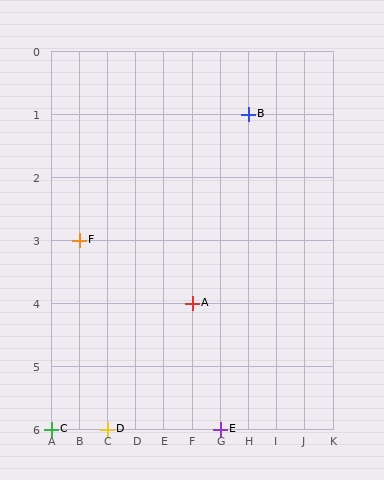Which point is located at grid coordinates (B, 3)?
Point F is at (B, 3).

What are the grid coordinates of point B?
Point B is at grid coordinates (H, 1).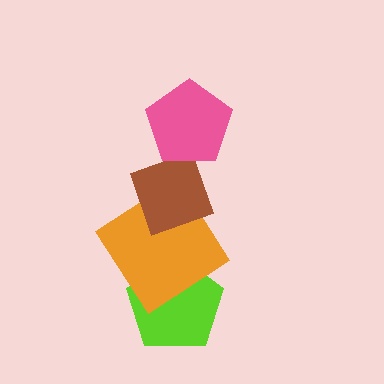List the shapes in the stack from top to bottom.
From top to bottom: the pink pentagon, the brown diamond, the orange diamond, the lime pentagon.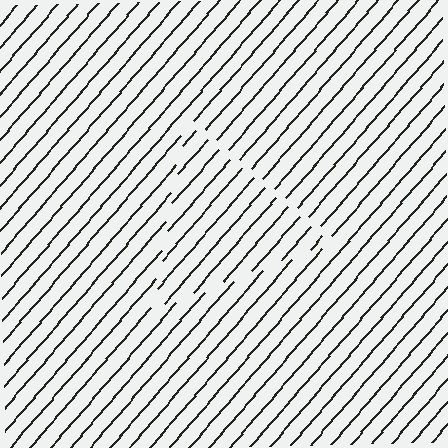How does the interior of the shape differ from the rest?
The interior of the shape contains the same grating, shifted by half a period — the contour is defined by the phase discontinuity where line-ends from the inner and outer gratings abut.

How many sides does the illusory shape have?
3 sides — the line-ends trace a triangle.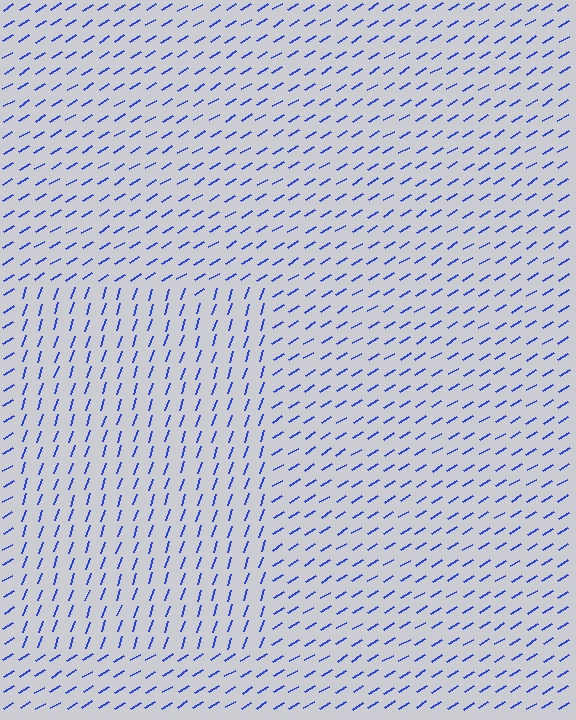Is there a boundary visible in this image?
Yes, there is a texture boundary formed by a change in line orientation.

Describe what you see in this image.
The image is filled with small blue line segments. A rectangle region in the image has lines oriented differently from the surrounding lines, creating a visible texture boundary.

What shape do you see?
I see a rectangle.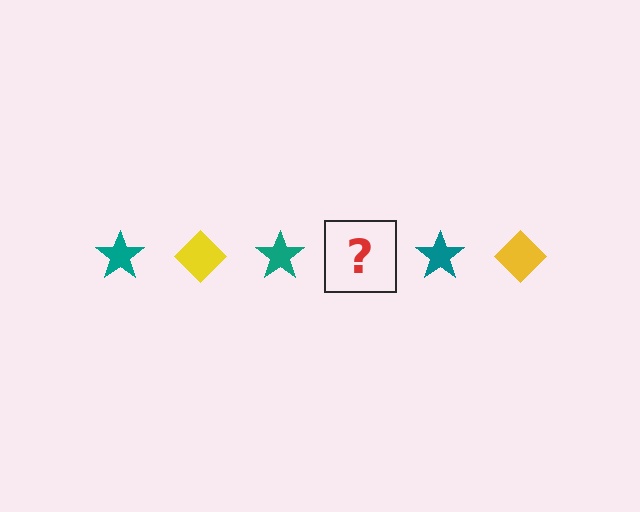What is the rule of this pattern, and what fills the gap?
The rule is that the pattern alternates between teal star and yellow diamond. The gap should be filled with a yellow diamond.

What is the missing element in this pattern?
The missing element is a yellow diamond.